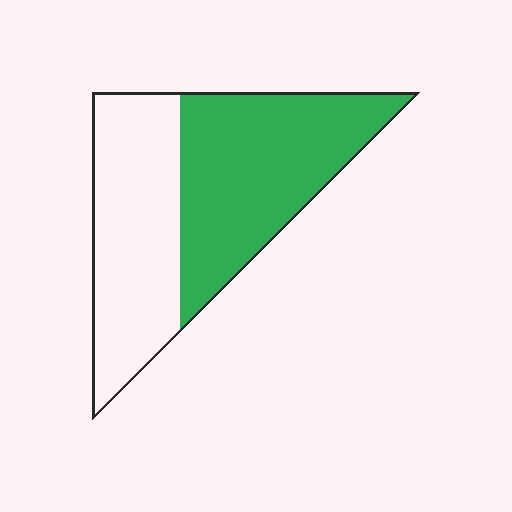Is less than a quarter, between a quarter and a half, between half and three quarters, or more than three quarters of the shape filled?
Between half and three quarters.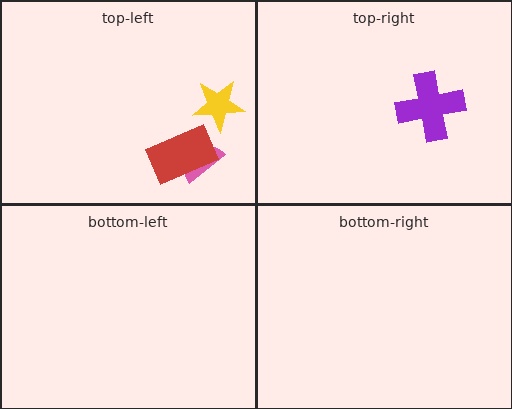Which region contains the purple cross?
The top-right region.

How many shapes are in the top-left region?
3.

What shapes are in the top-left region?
The yellow star, the pink semicircle, the red rectangle.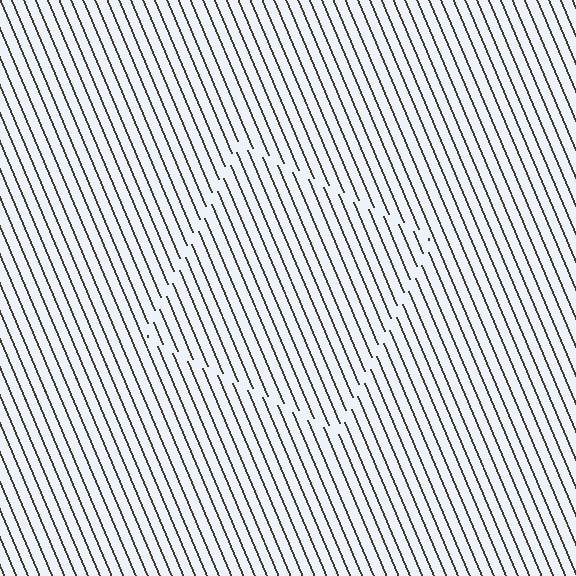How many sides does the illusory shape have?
4 sides — the line-ends trace a square.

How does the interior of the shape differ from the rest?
The interior of the shape contains the same grating, shifted by half a period — the contour is defined by the phase discontinuity where line-ends from the inner and outer gratings abut.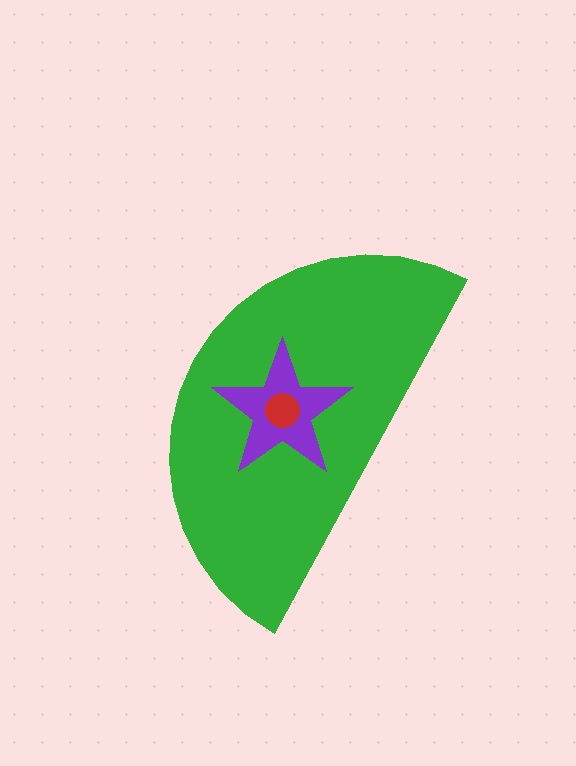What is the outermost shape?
The green semicircle.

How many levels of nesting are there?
3.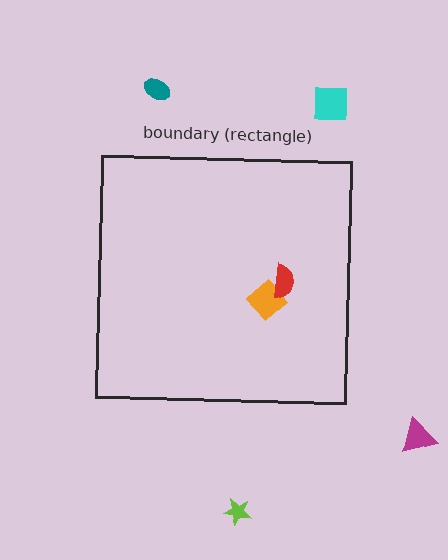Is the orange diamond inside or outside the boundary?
Inside.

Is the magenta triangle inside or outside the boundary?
Outside.